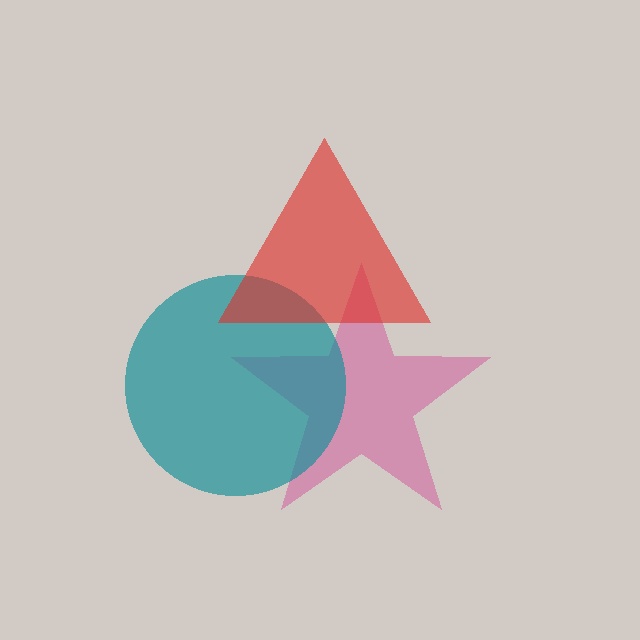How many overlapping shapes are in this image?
There are 3 overlapping shapes in the image.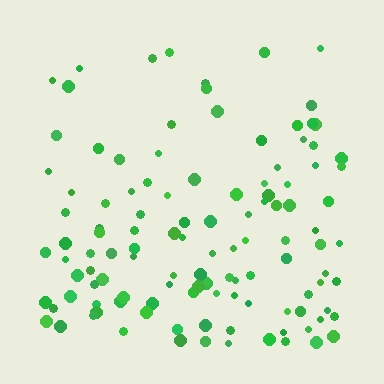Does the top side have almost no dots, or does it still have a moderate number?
Still a moderate number, just noticeably fewer than the bottom.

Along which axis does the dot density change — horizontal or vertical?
Vertical.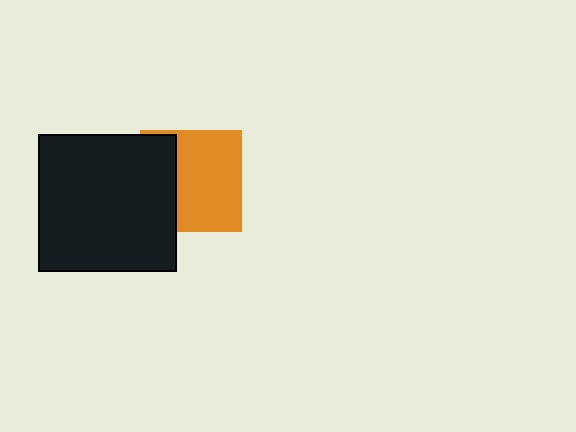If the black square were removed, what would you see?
You would see the complete orange square.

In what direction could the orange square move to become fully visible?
The orange square could move right. That would shift it out from behind the black square entirely.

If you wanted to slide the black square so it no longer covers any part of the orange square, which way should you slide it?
Slide it left — that is the most direct way to separate the two shapes.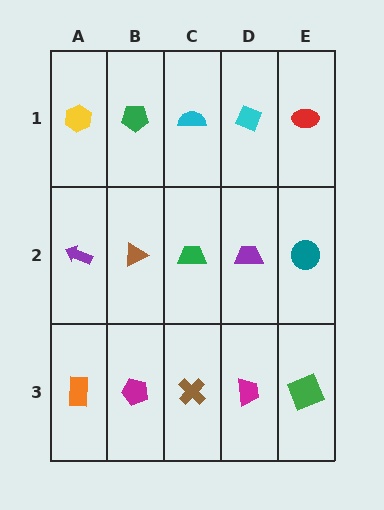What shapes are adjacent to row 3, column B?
A brown triangle (row 2, column B), an orange rectangle (row 3, column A), a brown cross (row 3, column C).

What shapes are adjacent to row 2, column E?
A red ellipse (row 1, column E), a green square (row 3, column E), a purple trapezoid (row 2, column D).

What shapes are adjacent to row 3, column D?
A purple trapezoid (row 2, column D), a brown cross (row 3, column C), a green square (row 3, column E).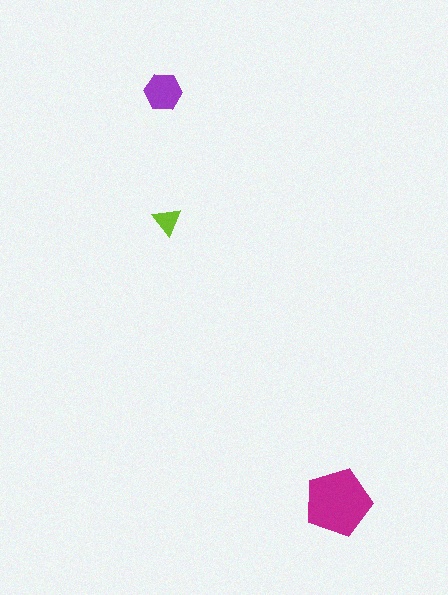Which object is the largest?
The magenta pentagon.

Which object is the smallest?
The lime triangle.